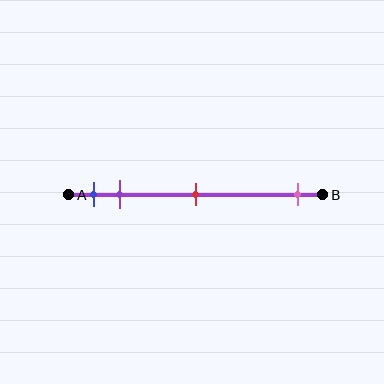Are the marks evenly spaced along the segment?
No, the marks are not evenly spaced.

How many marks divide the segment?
There are 4 marks dividing the segment.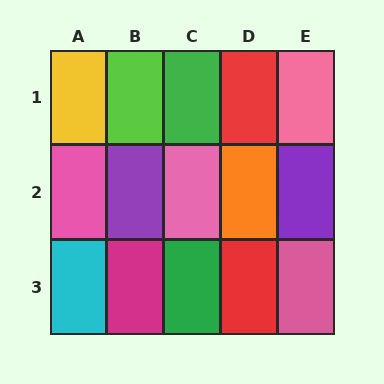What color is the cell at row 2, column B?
Purple.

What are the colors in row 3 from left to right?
Cyan, magenta, green, red, pink.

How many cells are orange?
1 cell is orange.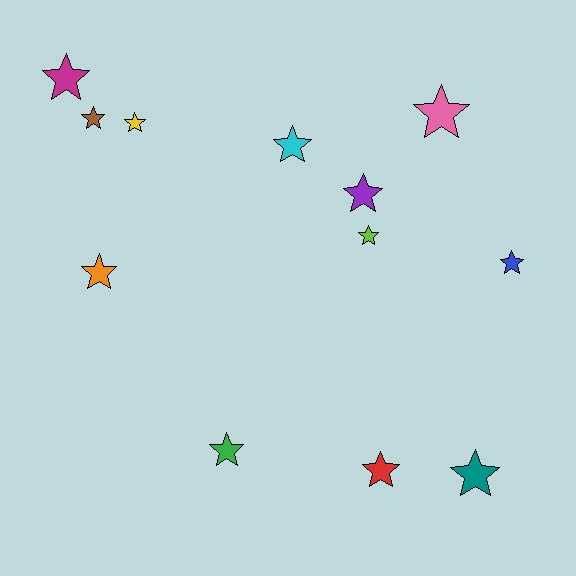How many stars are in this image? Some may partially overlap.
There are 12 stars.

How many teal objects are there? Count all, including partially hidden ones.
There is 1 teal object.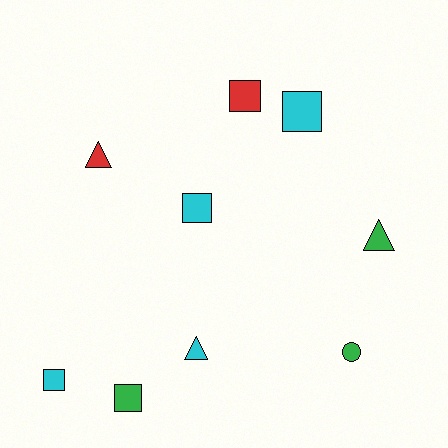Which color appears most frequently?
Cyan, with 4 objects.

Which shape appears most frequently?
Square, with 5 objects.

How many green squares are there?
There is 1 green square.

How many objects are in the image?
There are 9 objects.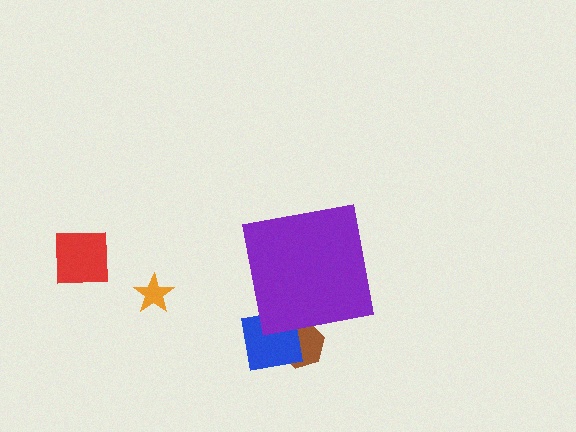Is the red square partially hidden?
No, the red square is fully visible.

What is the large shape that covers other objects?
A purple square.